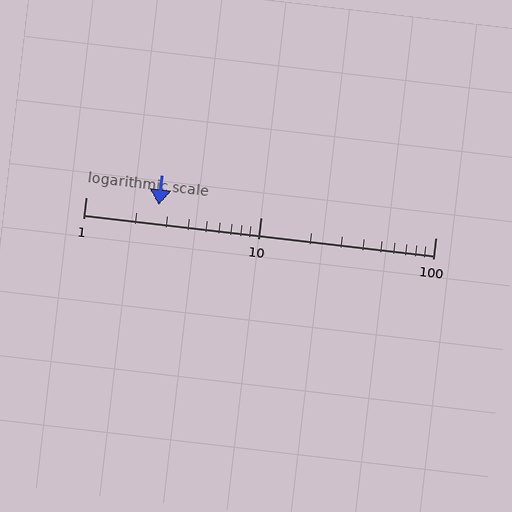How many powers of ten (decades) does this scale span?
The scale spans 2 decades, from 1 to 100.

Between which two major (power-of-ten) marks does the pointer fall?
The pointer is between 1 and 10.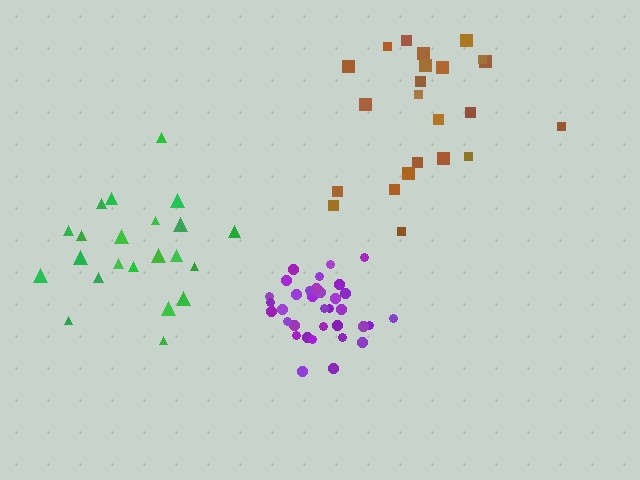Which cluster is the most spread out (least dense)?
Brown.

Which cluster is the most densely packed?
Purple.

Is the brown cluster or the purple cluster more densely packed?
Purple.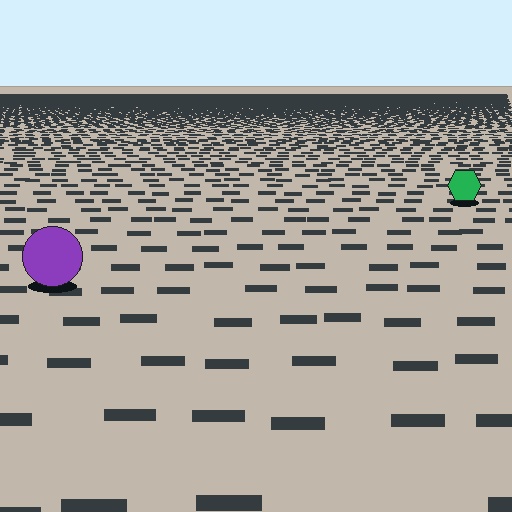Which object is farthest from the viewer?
The green hexagon is farthest from the viewer. It appears smaller and the ground texture around it is denser.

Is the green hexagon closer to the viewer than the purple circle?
No. The purple circle is closer — you can tell from the texture gradient: the ground texture is coarser near it.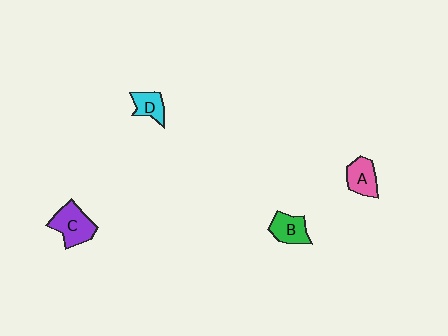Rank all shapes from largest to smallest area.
From largest to smallest: C (purple), A (pink), B (green), D (cyan).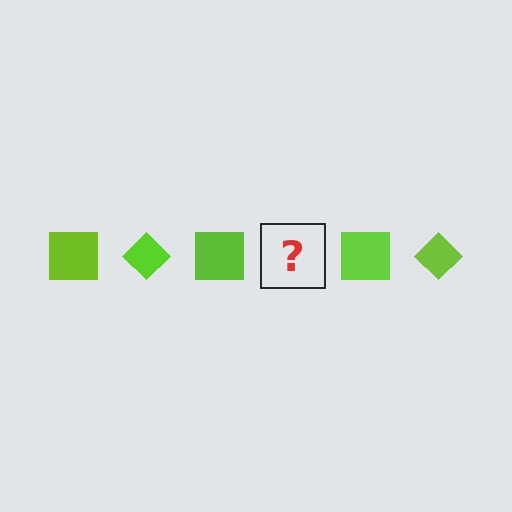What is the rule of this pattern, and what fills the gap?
The rule is that the pattern cycles through square, diamond shapes in lime. The gap should be filled with a lime diamond.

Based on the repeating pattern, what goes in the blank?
The blank should be a lime diamond.